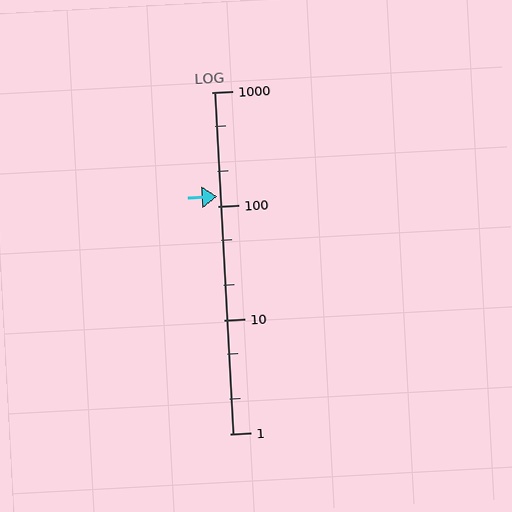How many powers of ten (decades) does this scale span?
The scale spans 3 decades, from 1 to 1000.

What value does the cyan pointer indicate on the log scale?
The pointer indicates approximately 120.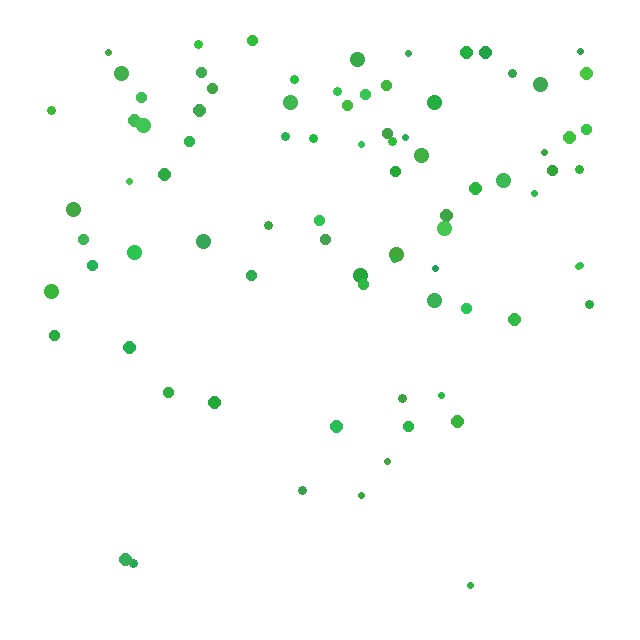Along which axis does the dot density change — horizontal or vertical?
Vertical.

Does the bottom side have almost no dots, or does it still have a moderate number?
Still a moderate number, just noticeably fewer than the top.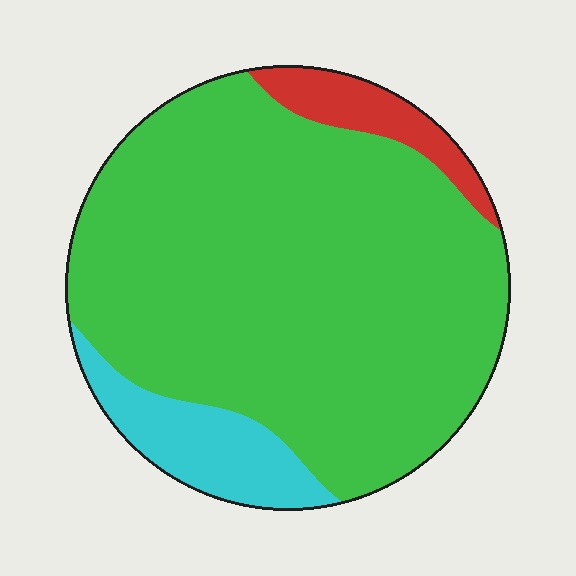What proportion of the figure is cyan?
Cyan takes up about one eighth (1/8) of the figure.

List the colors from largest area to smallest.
From largest to smallest: green, cyan, red.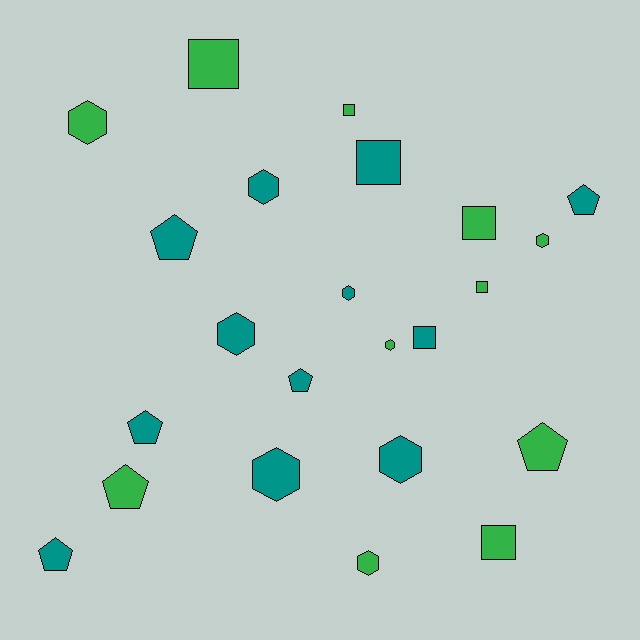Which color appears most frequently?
Teal, with 12 objects.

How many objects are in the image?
There are 23 objects.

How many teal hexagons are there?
There are 5 teal hexagons.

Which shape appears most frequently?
Hexagon, with 9 objects.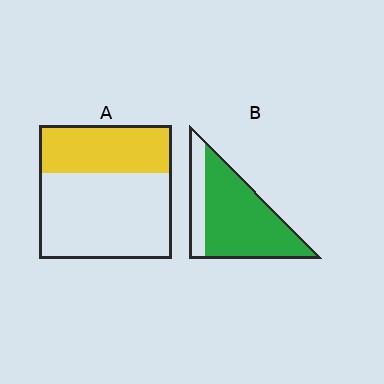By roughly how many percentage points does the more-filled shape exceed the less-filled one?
By roughly 40 percentage points (B over A).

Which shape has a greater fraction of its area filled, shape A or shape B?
Shape B.